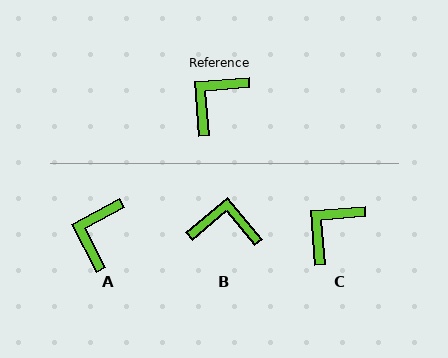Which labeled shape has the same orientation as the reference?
C.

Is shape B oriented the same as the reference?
No, it is off by about 55 degrees.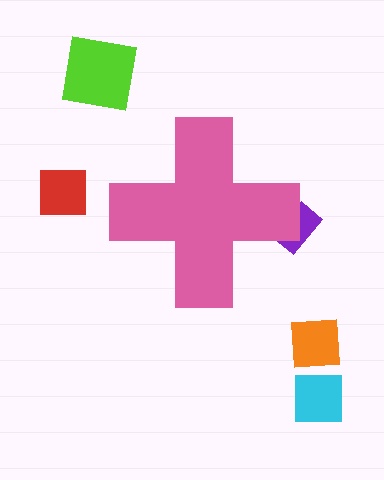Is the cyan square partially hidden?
No, the cyan square is fully visible.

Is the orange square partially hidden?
No, the orange square is fully visible.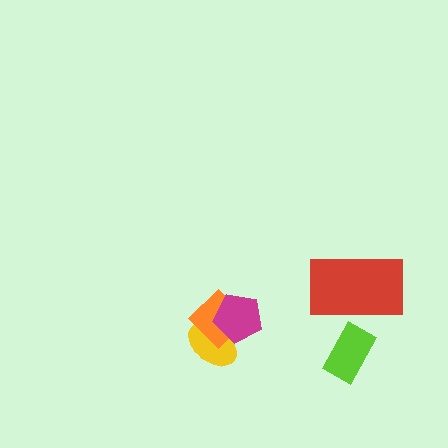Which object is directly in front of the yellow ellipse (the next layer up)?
The orange diamond is directly in front of the yellow ellipse.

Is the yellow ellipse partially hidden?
Yes, it is partially covered by another shape.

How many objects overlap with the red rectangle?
0 objects overlap with the red rectangle.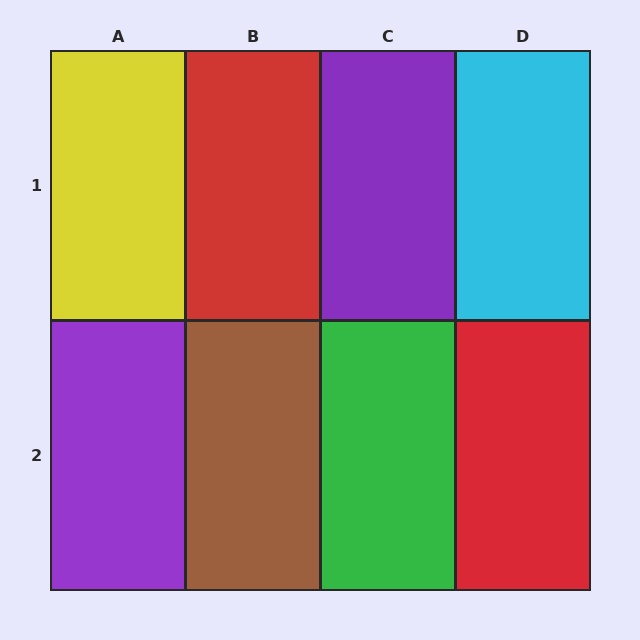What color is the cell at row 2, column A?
Purple.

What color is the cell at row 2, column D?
Red.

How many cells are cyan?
1 cell is cyan.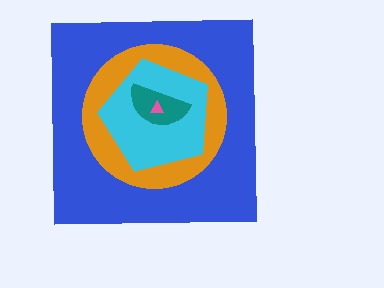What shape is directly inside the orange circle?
The cyan pentagon.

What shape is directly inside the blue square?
The orange circle.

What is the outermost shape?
The blue square.